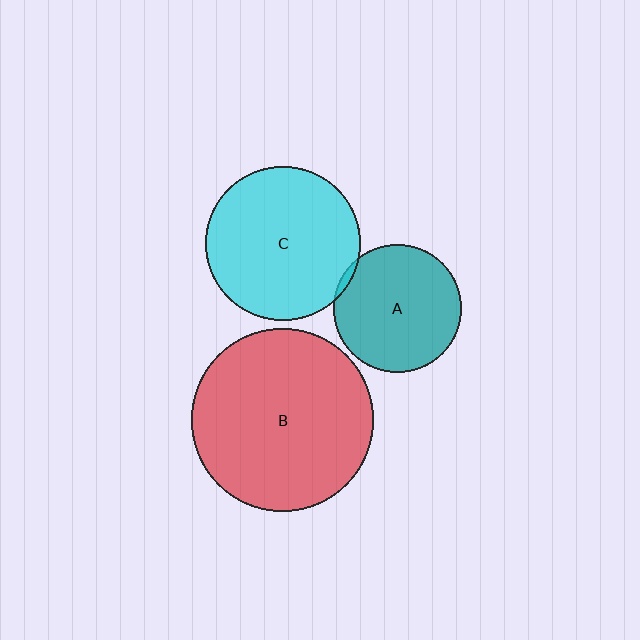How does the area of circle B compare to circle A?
Approximately 2.0 times.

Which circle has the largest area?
Circle B (red).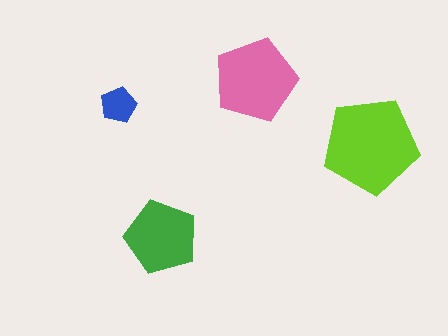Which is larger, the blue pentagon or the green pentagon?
The green one.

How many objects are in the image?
There are 4 objects in the image.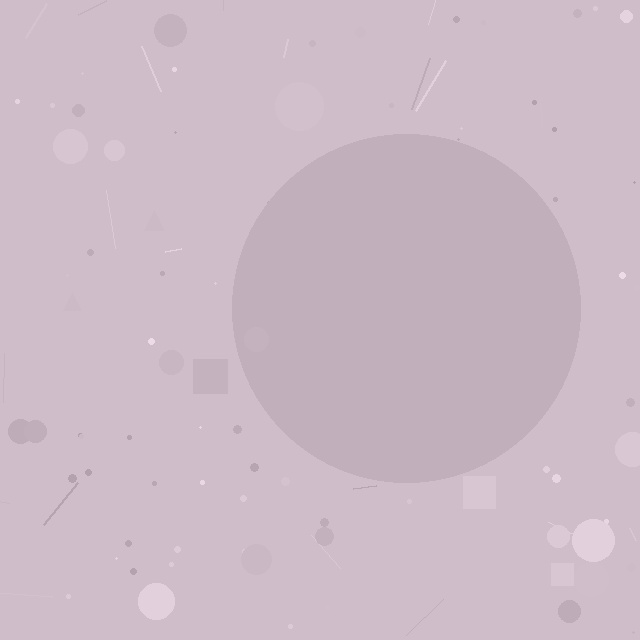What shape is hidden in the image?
A circle is hidden in the image.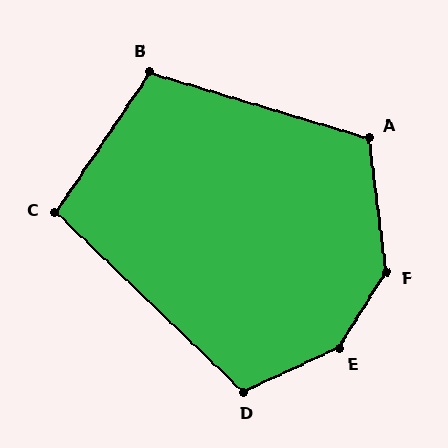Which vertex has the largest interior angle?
E, at approximately 146 degrees.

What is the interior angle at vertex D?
Approximately 112 degrees (obtuse).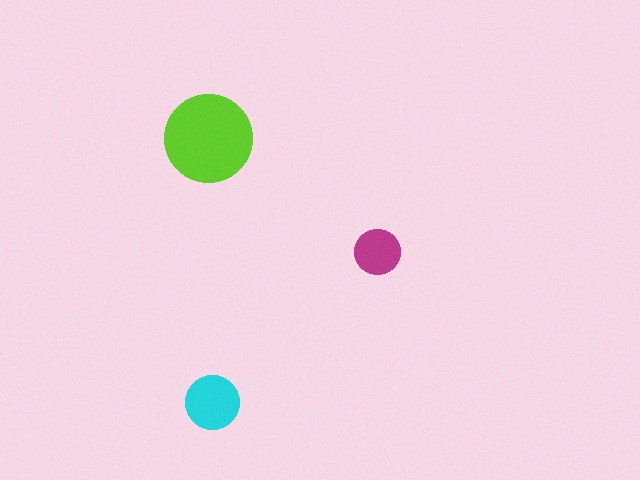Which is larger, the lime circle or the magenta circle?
The lime one.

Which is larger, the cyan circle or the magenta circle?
The cyan one.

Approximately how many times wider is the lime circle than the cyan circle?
About 1.5 times wider.